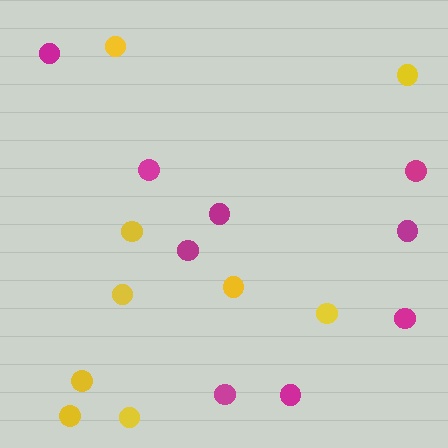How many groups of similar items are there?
There are 2 groups: one group of magenta circles (9) and one group of yellow circles (9).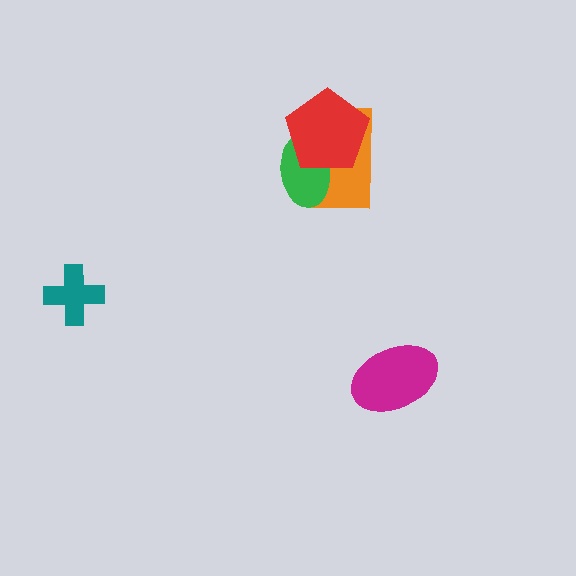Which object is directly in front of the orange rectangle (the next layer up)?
The green ellipse is directly in front of the orange rectangle.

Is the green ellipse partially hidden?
Yes, it is partially covered by another shape.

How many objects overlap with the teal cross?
0 objects overlap with the teal cross.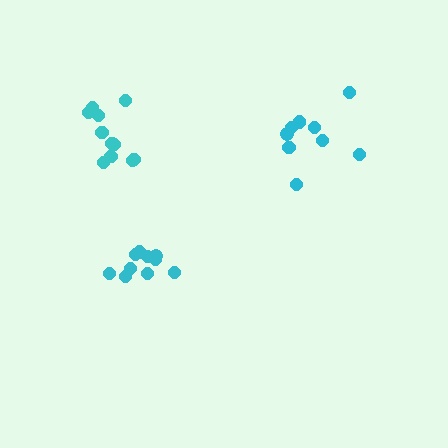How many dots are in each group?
Group 1: 10 dots, Group 2: 11 dots, Group 3: 9 dots (30 total).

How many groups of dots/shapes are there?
There are 3 groups.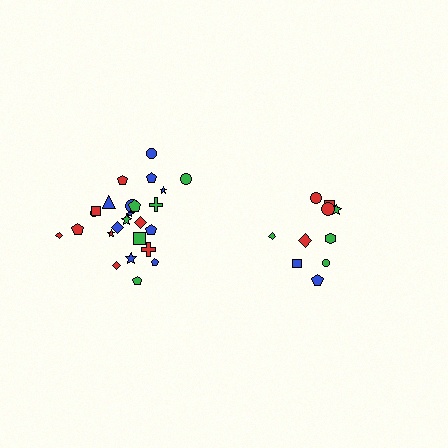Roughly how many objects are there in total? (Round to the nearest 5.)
Roughly 35 objects in total.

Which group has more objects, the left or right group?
The left group.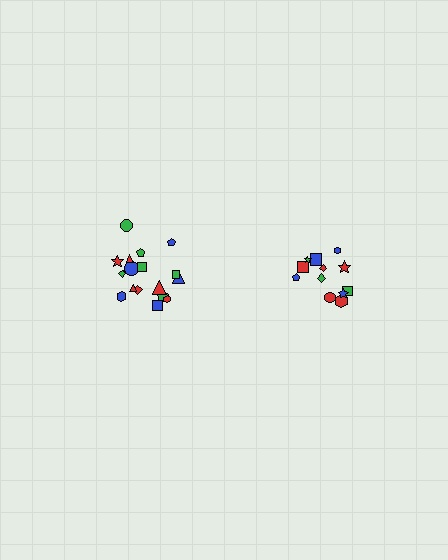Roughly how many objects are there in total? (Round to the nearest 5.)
Roughly 30 objects in total.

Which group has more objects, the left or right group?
The left group.